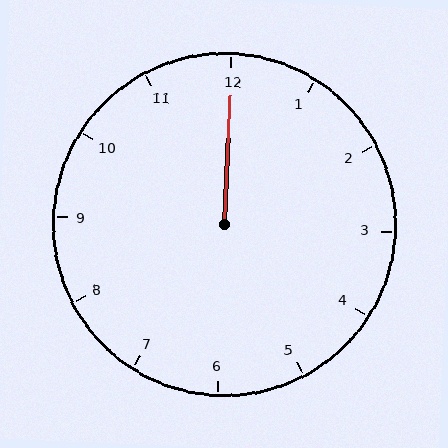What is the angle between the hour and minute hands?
Approximately 0 degrees.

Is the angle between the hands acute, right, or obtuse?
It is acute.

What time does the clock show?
12:00.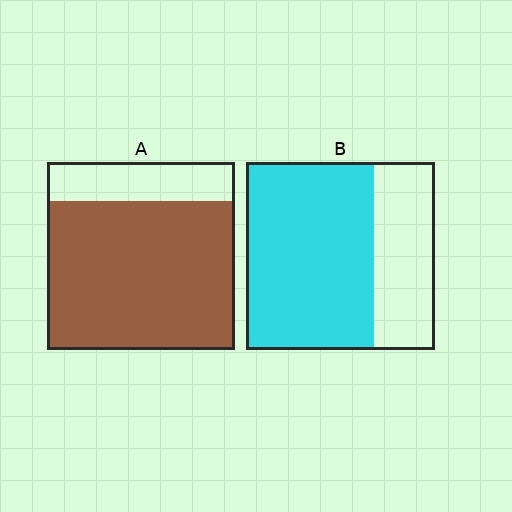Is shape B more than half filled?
Yes.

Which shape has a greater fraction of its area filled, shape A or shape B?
Shape A.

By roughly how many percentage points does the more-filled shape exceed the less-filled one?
By roughly 10 percentage points (A over B).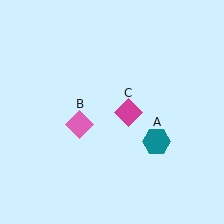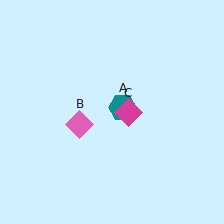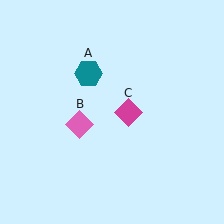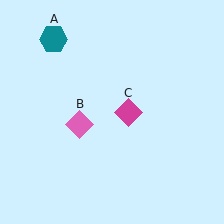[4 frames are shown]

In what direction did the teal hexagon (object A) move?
The teal hexagon (object A) moved up and to the left.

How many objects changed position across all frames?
1 object changed position: teal hexagon (object A).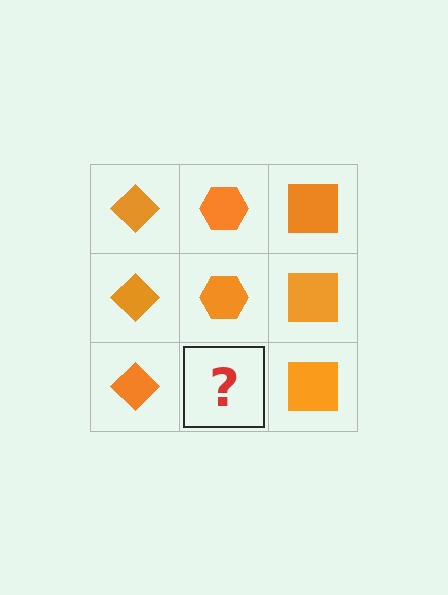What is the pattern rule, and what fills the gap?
The rule is that each column has a consistent shape. The gap should be filled with an orange hexagon.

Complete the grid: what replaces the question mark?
The question mark should be replaced with an orange hexagon.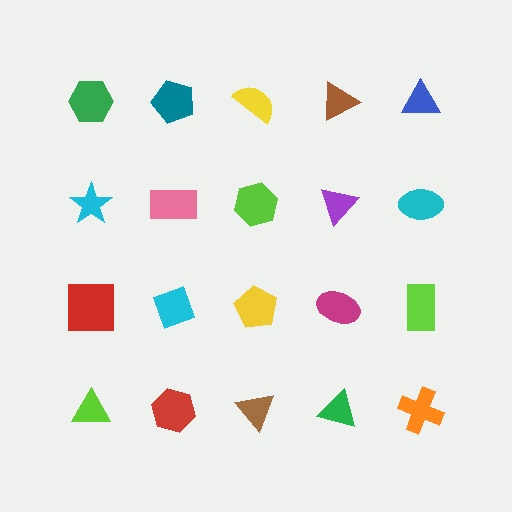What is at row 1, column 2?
A teal pentagon.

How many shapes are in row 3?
5 shapes.